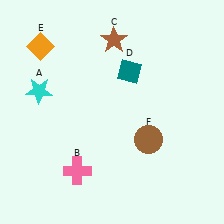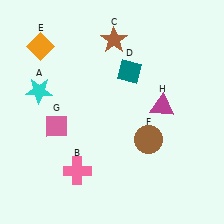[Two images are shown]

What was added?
A pink diamond (G), a magenta triangle (H) were added in Image 2.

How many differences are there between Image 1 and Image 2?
There are 2 differences between the two images.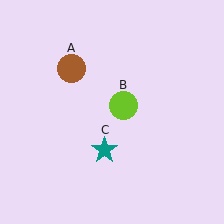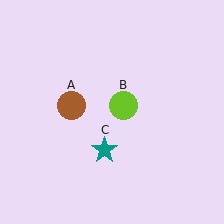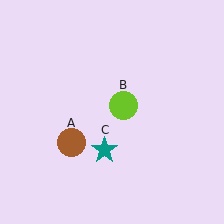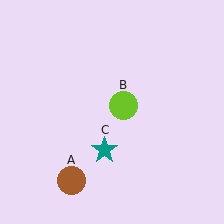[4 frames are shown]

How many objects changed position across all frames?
1 object changed position: brown circle (object A).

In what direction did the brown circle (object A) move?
The brown circle (object A) moved down.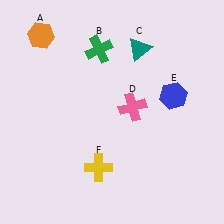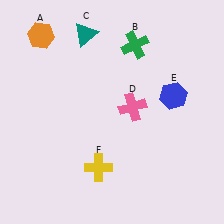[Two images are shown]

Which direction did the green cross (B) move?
The green cross (B) moved right.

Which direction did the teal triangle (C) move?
The teal triangle (C) moved left.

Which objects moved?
The objects that moved are: the green cross (B), the teal triangle (C).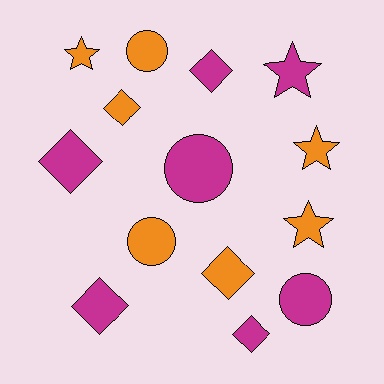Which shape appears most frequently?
Diamond, with 6 objects.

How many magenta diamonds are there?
There are 4 magenta diamonds.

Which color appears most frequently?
Orange, with 7 objects.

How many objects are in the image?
There are 14 objects.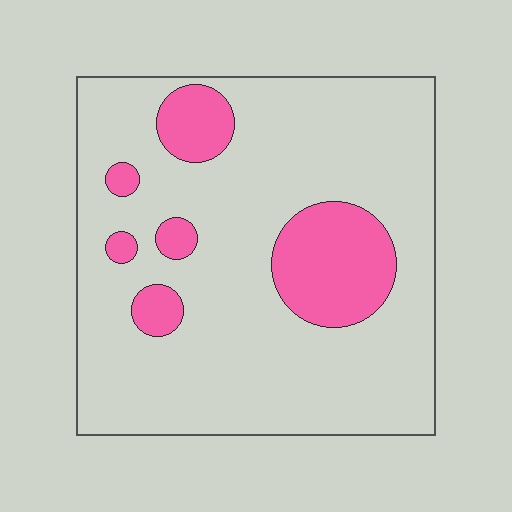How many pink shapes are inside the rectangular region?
6.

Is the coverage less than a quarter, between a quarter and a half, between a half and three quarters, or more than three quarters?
Less than a quarter.